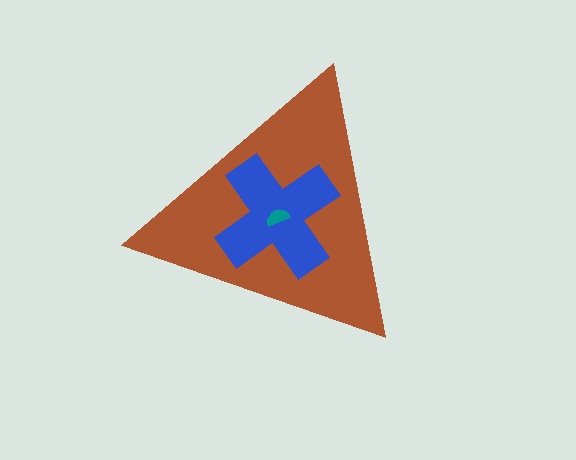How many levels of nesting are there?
3.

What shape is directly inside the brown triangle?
The blue cross.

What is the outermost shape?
The brown triangle.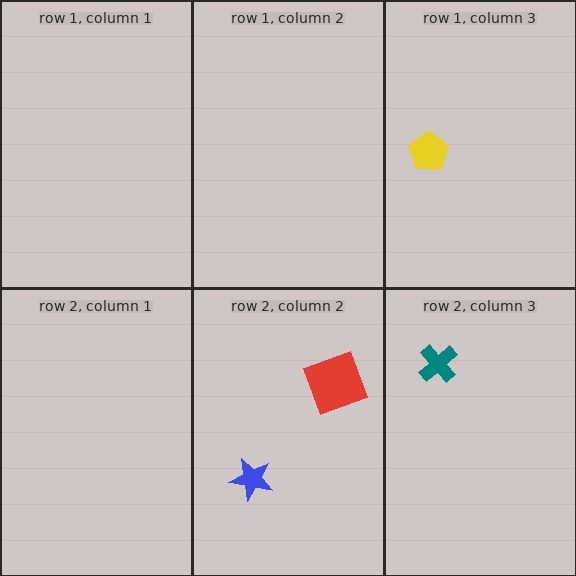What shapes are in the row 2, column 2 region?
The red square, the blue star.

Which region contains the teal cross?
The row 2, column 3 region.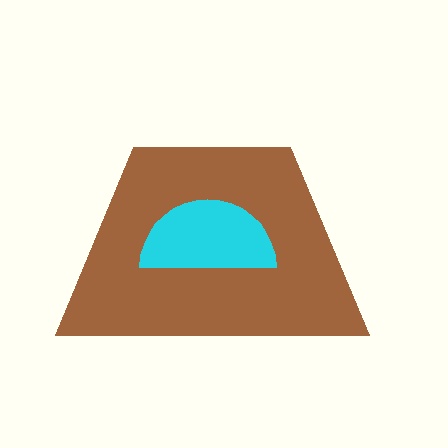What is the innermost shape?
The cyan semicircle.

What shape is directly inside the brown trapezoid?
The cyan semicircle.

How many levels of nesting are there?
2.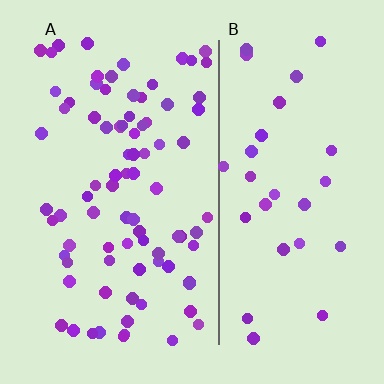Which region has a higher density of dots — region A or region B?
A (the left).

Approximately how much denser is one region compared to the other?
Approximately 2.7× — region A over region B.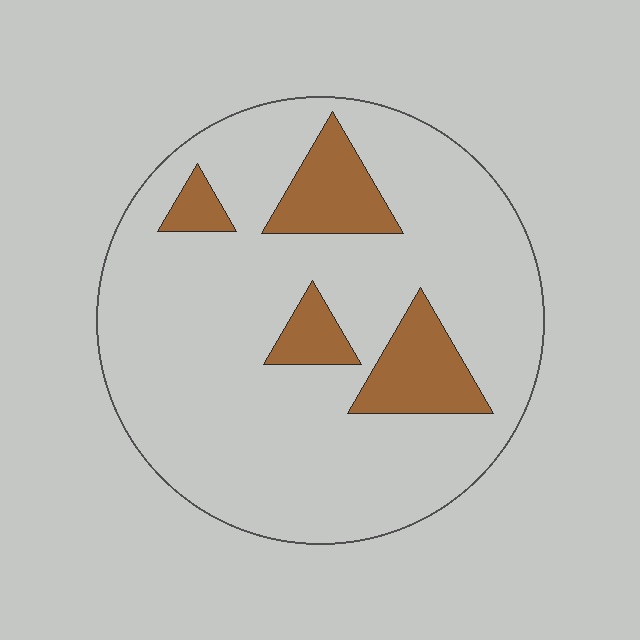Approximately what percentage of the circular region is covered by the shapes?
Approximately 15%.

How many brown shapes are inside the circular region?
4.